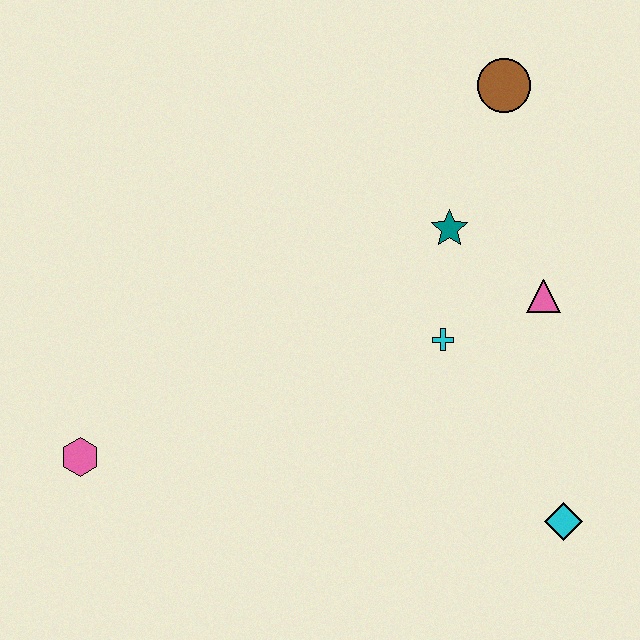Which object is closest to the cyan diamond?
The cyan cross is closest to the cyan diamond.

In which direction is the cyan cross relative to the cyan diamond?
The cyan cross is above the cyan diamond.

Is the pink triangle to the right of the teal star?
Yes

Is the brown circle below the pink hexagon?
No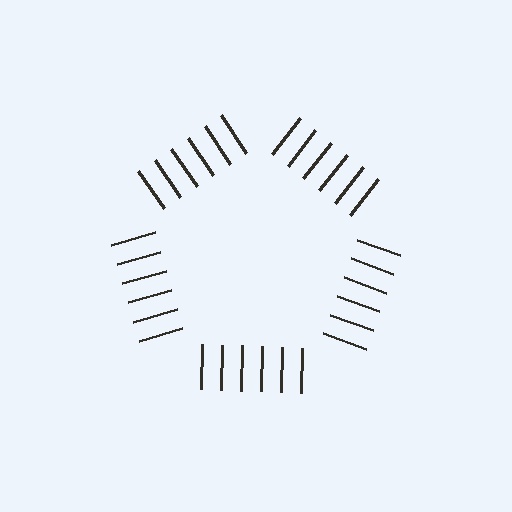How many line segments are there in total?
30 — 6 along each of the 5 edges.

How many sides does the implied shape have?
5 sides — the line-ends trace a pentagon.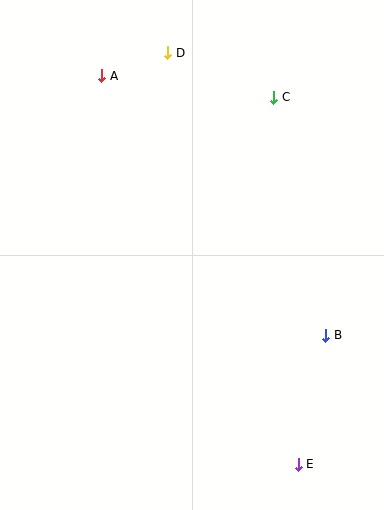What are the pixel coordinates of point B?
Point B is at (325, 335).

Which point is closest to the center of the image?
Point B at (325, 335) is closest to the center.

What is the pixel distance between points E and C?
The distance between E and C is 367 pixels.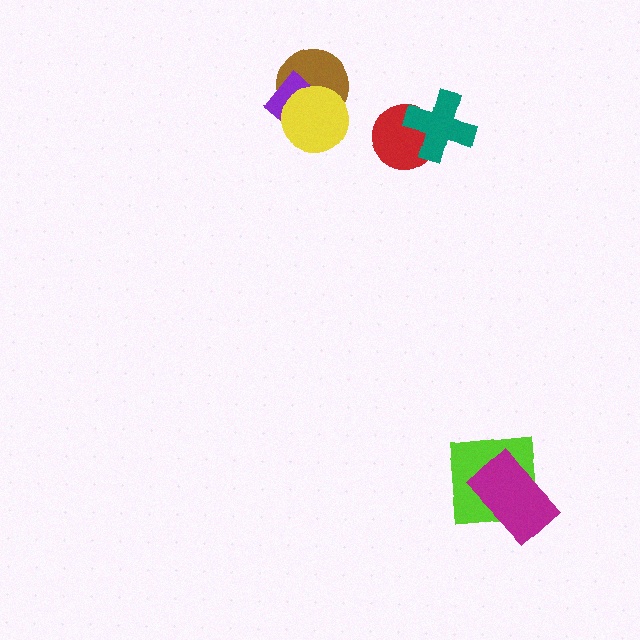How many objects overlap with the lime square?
1 object overlaps with the lime square.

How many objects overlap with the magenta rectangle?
1 object overlaps with the magenta rectangle.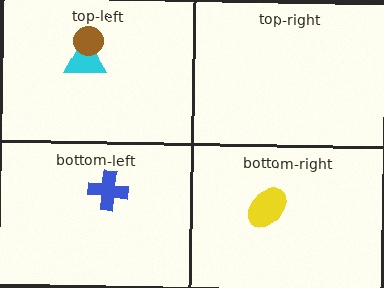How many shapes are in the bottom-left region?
1.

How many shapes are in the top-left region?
2.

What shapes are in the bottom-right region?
The yellow ellipse.